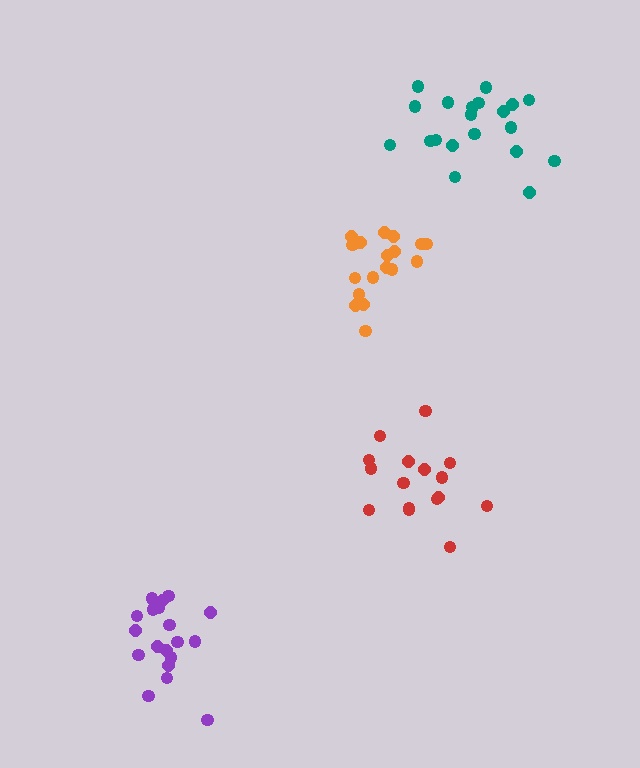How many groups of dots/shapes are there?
There are 4 groups.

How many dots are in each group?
Group 1: 18 dots, Group 2: 20 dots, Group 3: 20 dots, Group 4: 16 dots (74 total).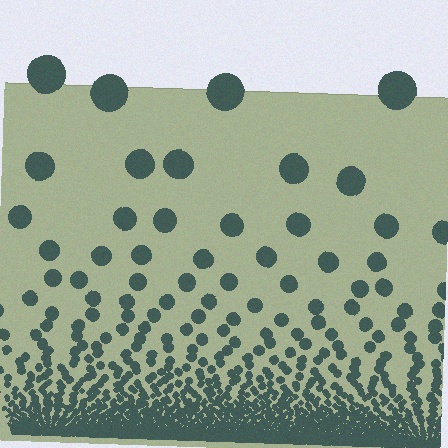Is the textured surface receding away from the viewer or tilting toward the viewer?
The surface appears to tilt toward the viewer. Texture elements get larger and sparser toward the top.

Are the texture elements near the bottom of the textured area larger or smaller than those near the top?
Smaller. The gradient is inverted — elements near the bottom are smaller and denser.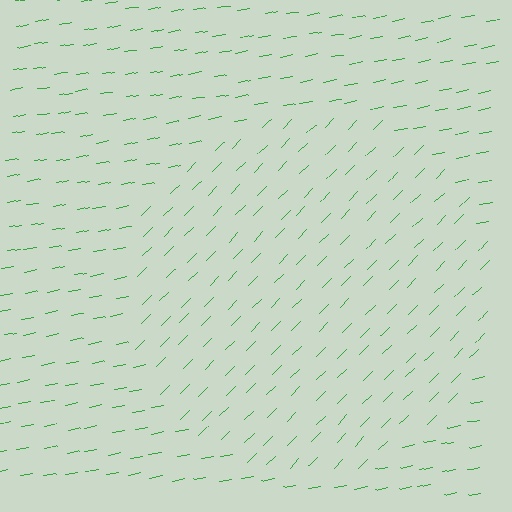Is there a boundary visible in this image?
Yes, there is a texture boundary formed by a change in line orientation.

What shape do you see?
I see a circle.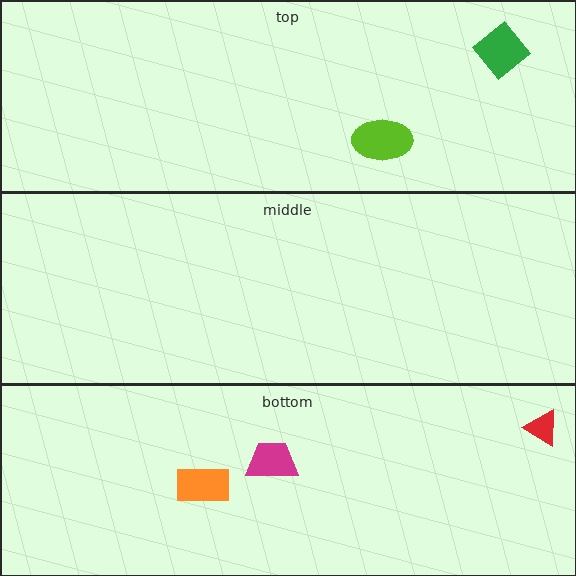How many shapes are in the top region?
2.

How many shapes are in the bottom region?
3.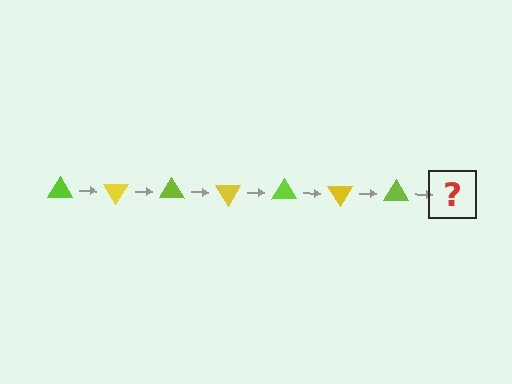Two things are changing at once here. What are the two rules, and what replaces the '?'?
The two rules are that it rotates 60 degrees each step and the color cycles through lime and yellow. The '?' should be a yellow triangle, rotated 420 degrees from the start.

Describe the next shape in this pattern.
It should be a yellow triangle, rotated 420 degrees from the start.